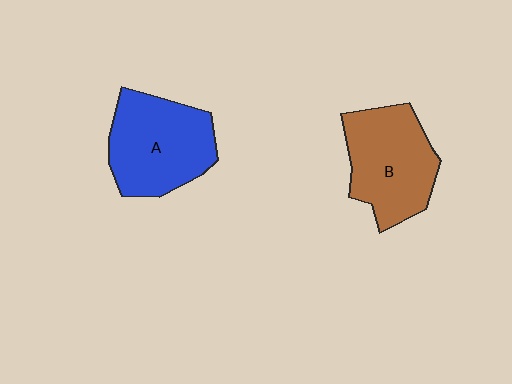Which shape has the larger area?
Shape A (blue).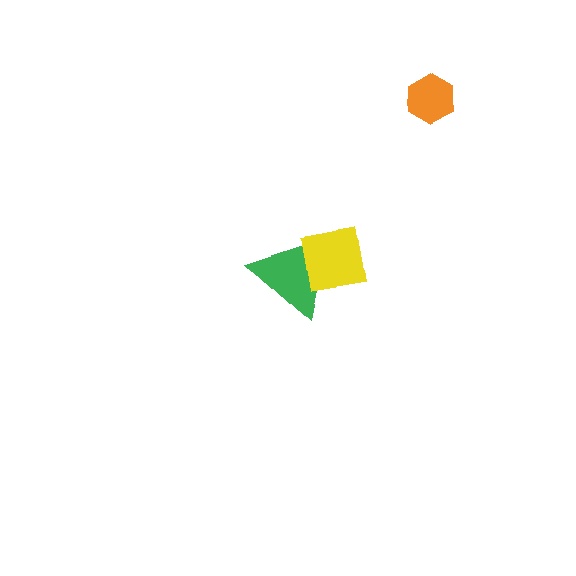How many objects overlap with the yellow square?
1 object overlaps with the yellow square.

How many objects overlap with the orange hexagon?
0 objects overlap with the orange hexagon.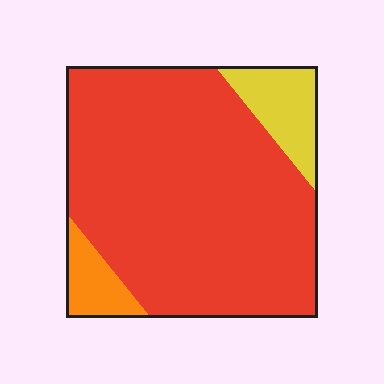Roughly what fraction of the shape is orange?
Orange covers 7% of the shape.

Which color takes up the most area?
Red, at roughly 85%.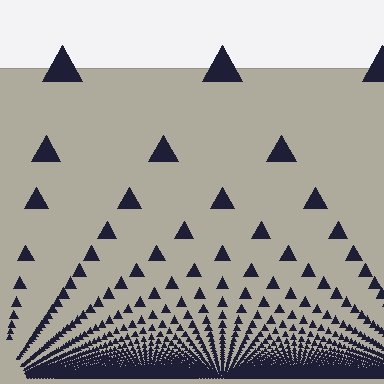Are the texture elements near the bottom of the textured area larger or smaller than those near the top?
Smaller. The gradient is inverted — elements near the bottom are smaller and denser.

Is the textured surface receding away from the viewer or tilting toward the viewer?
The surface appears to tilt toward the viewer. Texture elements get larger and sparser toward the top.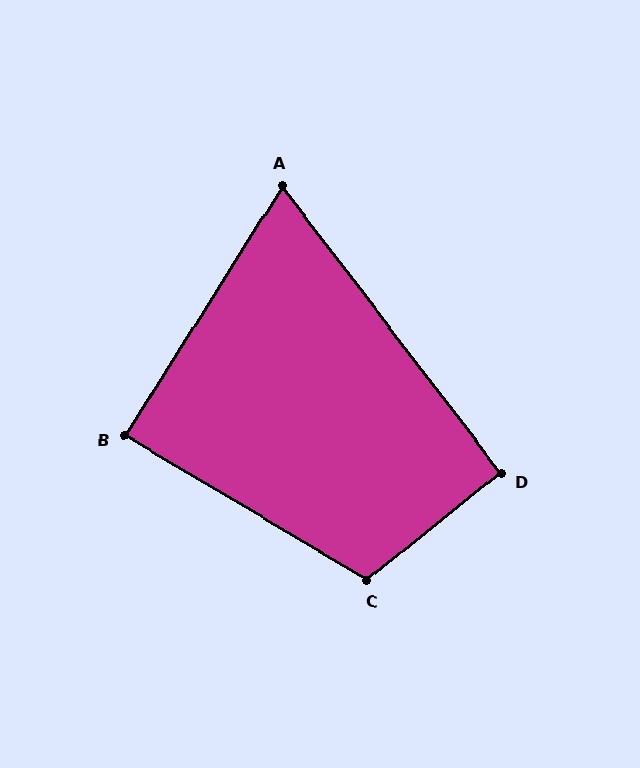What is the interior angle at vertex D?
Approximately 91 degrees (approximately right).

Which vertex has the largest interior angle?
C, at approximately 111 degrees.